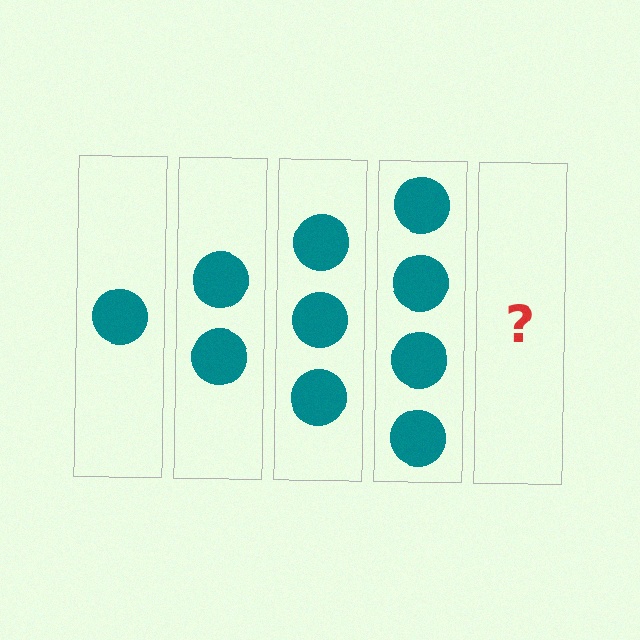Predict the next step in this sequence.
The next step is 5 circles.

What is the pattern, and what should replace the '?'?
The pattern is that each step adds one more circle. The '?' should be 5 circles.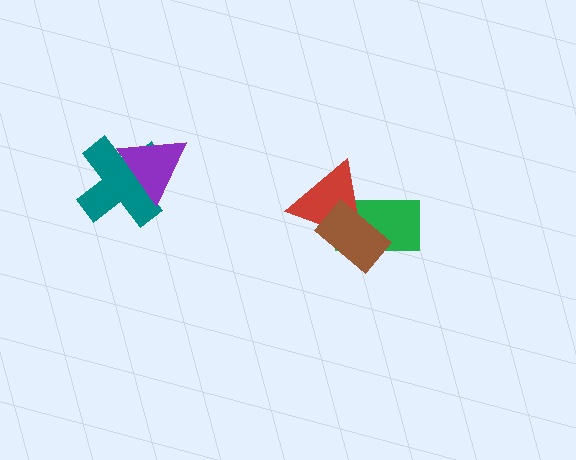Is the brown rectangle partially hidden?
No, no other shape covers it.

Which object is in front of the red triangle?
The brown rectangle is in front of the red triangle.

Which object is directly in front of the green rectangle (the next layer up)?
The red triangle is directly in front of the green rectangle.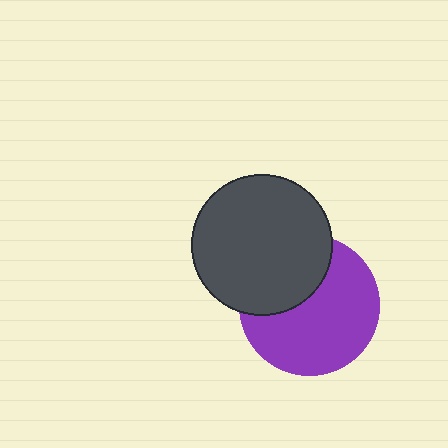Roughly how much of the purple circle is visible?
Most of it is visible (roughly 65%).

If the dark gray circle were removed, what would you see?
You would see the complete purple circle.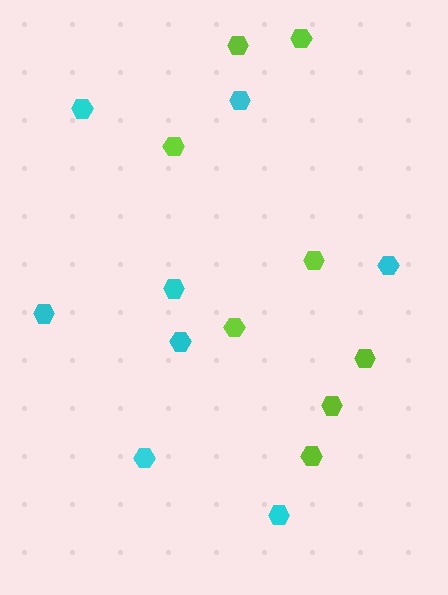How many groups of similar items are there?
There are 2 groups: one group of cyan hexagons (8) and one group of lime hexagons (8).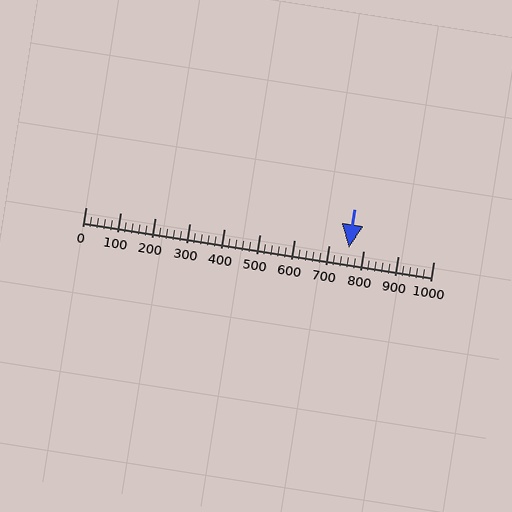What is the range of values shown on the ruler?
The ruler shows values from 0 to 1000.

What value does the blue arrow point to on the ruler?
The blue arrow points to approximately 757.